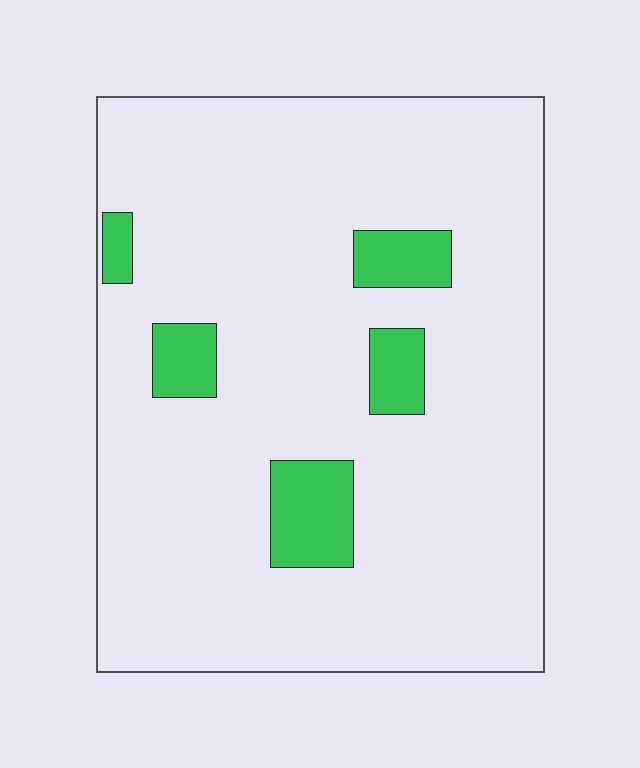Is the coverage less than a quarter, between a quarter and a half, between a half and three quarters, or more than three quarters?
Less than a quarter.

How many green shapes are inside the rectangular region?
5.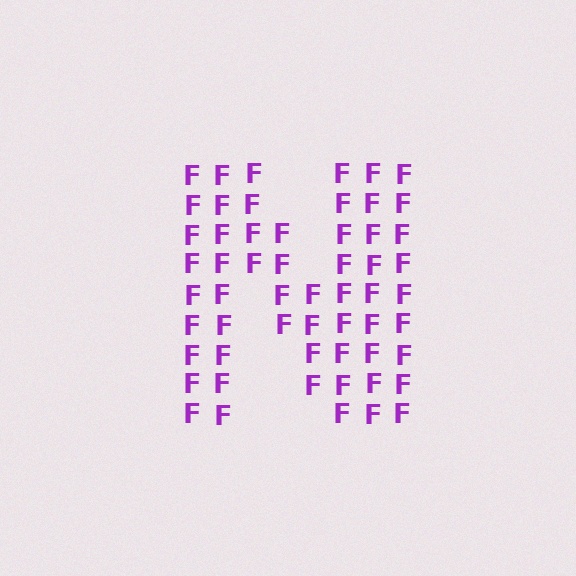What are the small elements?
The small elements are letter F's.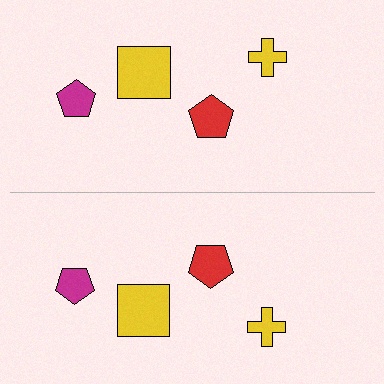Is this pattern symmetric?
Yes, this pattern has bilateral (reflection) symmetry.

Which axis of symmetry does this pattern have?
The pattern has a horizontal axis of symmetry running through the center of the image.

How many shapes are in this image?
There are 8 shapes in this image.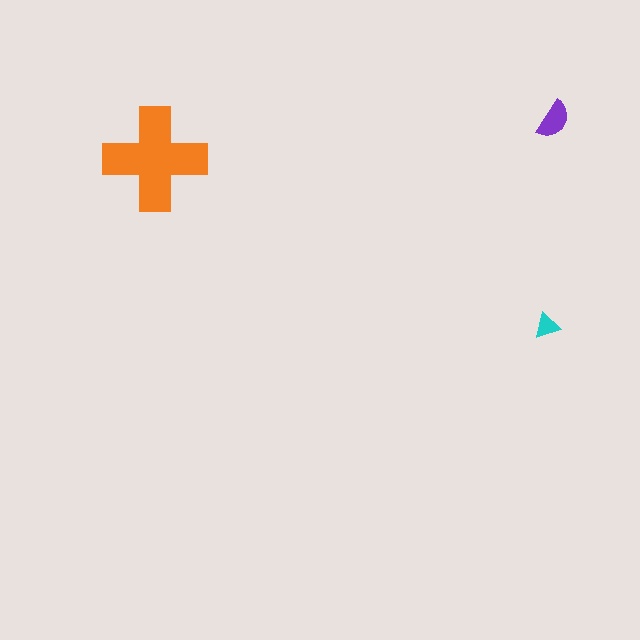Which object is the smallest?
The cyan triangle.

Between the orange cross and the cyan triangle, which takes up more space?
The orange cross.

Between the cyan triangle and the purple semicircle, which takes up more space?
The purple semicircle.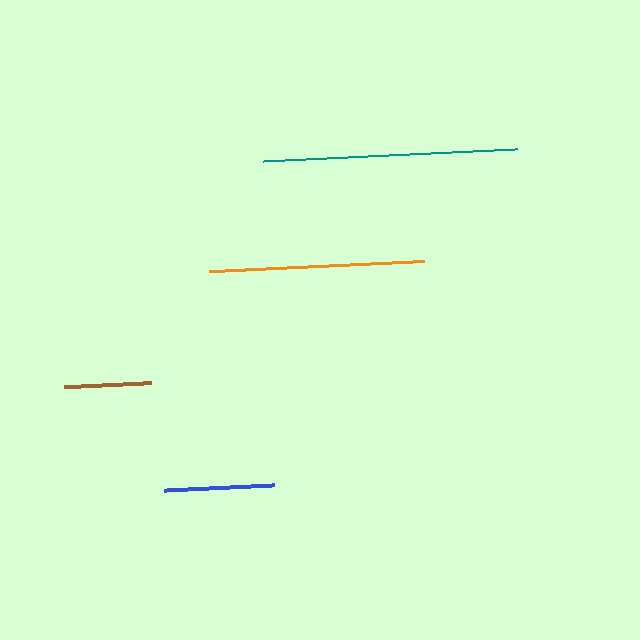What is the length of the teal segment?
The teal segment is approximately 253 pixels long.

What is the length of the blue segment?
The blue segment is approximately 110 pixels long.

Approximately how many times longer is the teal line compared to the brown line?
The teal line is approximately 2.9 times the length of the brown line.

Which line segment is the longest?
The teal line is the longest at approximately 253 pixels.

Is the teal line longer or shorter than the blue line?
The teal line is longer than the blue line.